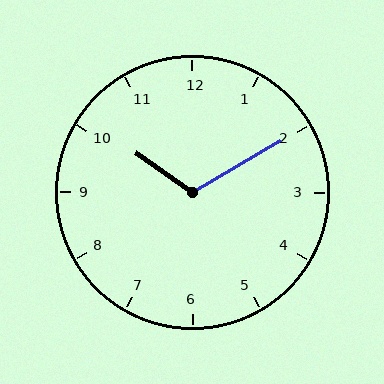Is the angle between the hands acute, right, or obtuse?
It is obtuse.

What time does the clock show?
10:10.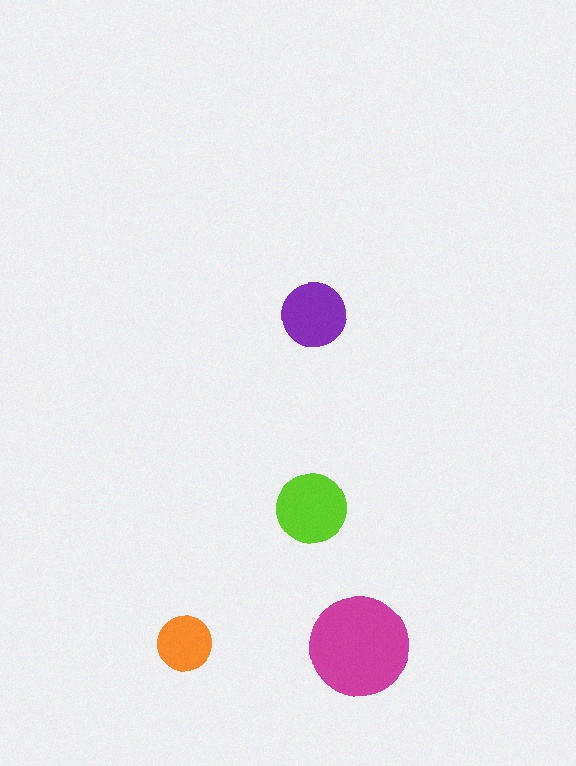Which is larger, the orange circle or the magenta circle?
The magenta one.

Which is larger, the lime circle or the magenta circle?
The magenta one.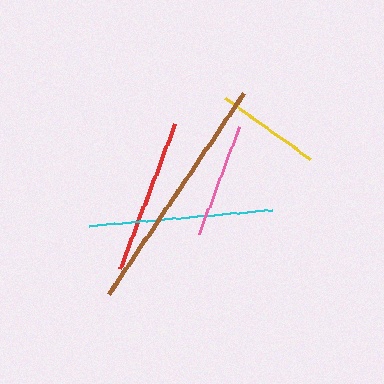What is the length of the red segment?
The red segment is approximately 155 pixels long.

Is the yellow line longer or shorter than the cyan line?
The cyan line is longer than the yellow line.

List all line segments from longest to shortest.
From longest to shortest: brown, cyan, red, pink, yellow.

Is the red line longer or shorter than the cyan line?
The cyan line is longer than the red line.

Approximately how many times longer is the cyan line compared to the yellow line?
The cyan line is approximately 1.8 times the length of the yellow line.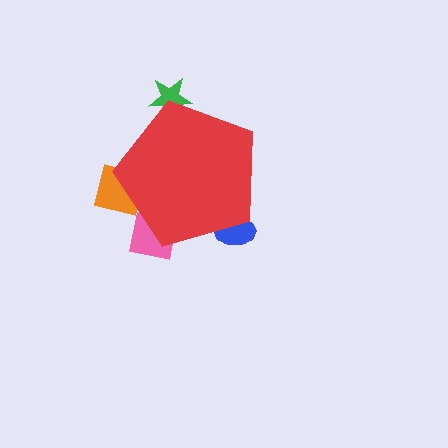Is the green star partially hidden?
Yes, the green star is partially hidden behind the red pentagon.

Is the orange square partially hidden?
Yes, the orange square is partially hidden behind the red pentagon.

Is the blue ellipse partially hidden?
Yes, the blue ellipse is partially hidden behind the red pentagon.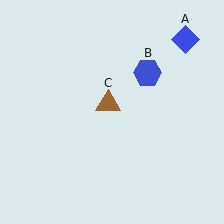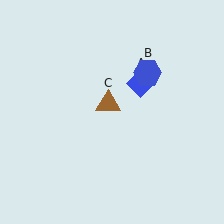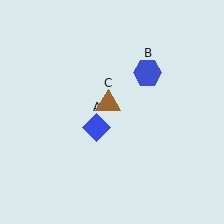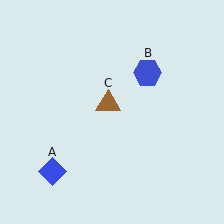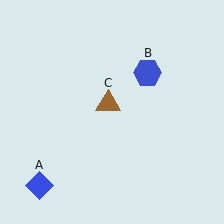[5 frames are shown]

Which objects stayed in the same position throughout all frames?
Blue hexagon (object B) and brown triangle (object C) remained stationary.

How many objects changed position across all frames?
1 object changed position: blue diamond (object A).